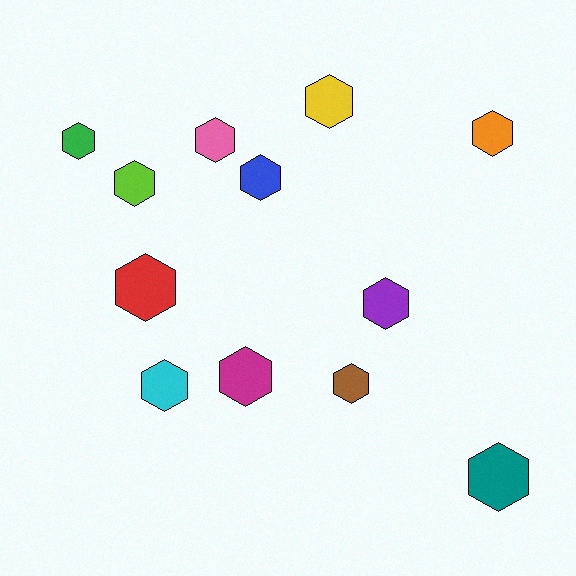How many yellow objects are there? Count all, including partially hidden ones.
There is 1 yellow object.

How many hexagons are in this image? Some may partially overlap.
There are 12 hexagons.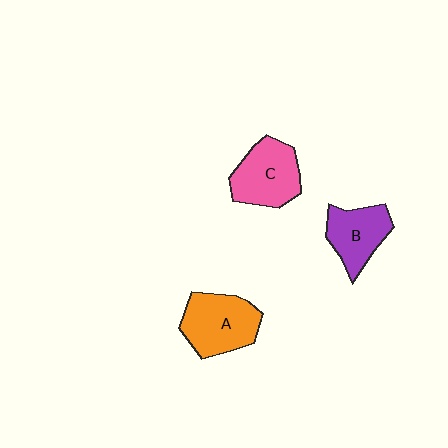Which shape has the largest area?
Shape A (orange).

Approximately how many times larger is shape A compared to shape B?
Approximately 1.3 times.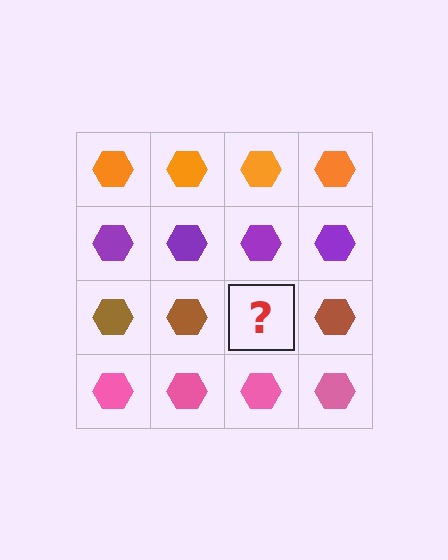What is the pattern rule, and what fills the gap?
The rule is that each row has a consistent color. The gap should be filled with a brown hexagon.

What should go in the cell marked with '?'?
The missing cell should contain a brown hexagon.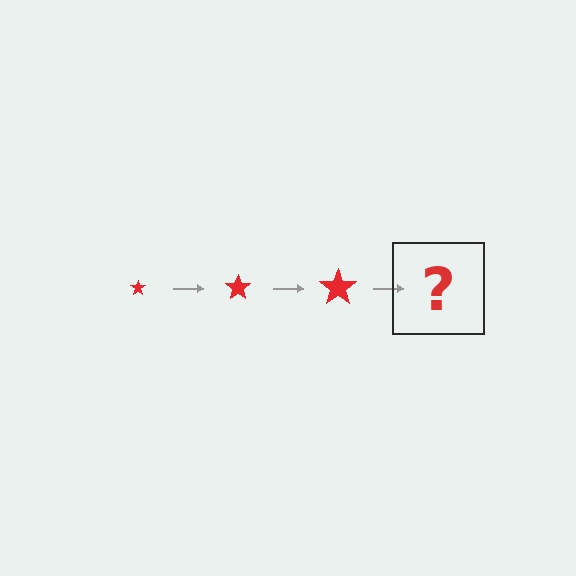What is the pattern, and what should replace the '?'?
The pattern is that the star gets progressively larger each step. The '?' should be a red star, larger than the previous one.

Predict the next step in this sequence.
The next step is a red star, larger than the previous one.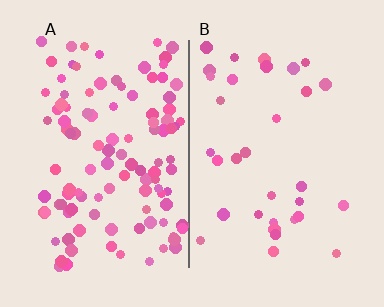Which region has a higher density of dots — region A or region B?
A (the left).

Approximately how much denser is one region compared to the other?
Approximately 3.4× — region A over region B.